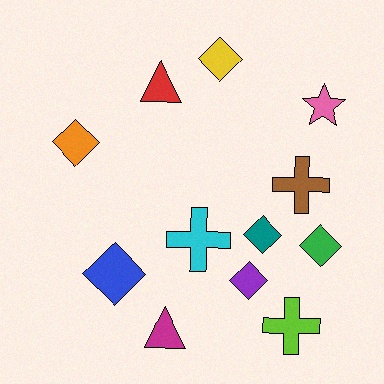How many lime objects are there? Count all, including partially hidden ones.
There is 1 lime object.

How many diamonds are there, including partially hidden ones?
There are 6 diamonds.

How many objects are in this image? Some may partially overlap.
There are 12 objects.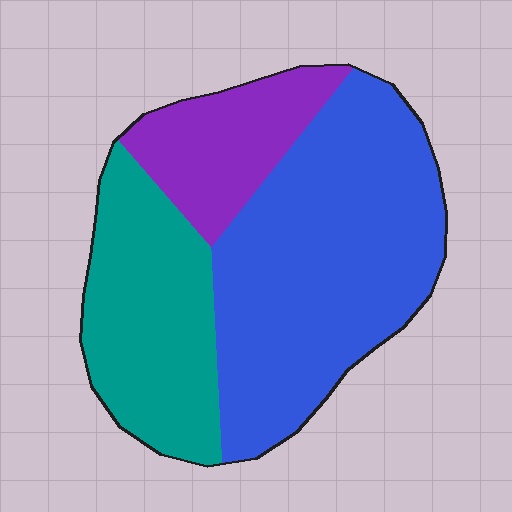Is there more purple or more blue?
Blue.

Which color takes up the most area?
Blue, at roughly 55%.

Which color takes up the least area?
Purple, at roughly 20%.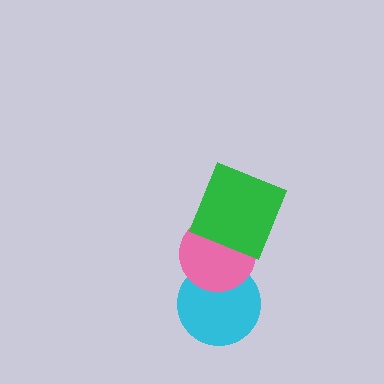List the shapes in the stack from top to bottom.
From top to bottom: the green square, the pink circle, the cyan circle.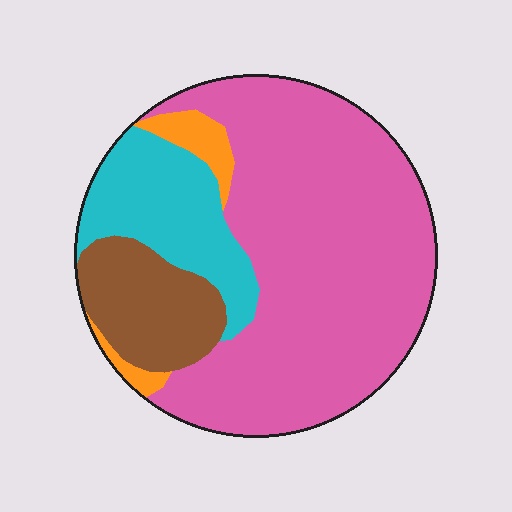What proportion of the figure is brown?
Brown covers 14% of the figure.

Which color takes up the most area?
Pink, at roughly 65%.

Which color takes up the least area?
Orange, at roughly 5%.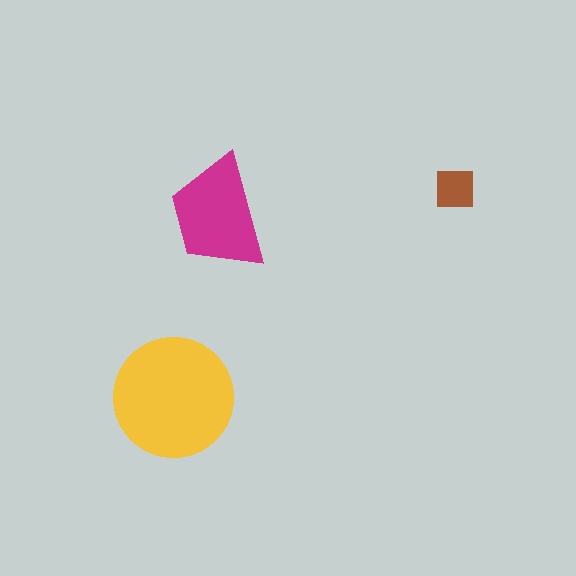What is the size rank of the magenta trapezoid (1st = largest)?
2nd.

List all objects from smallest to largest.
The brown square, the magenta trapezoid, the yellow circle.